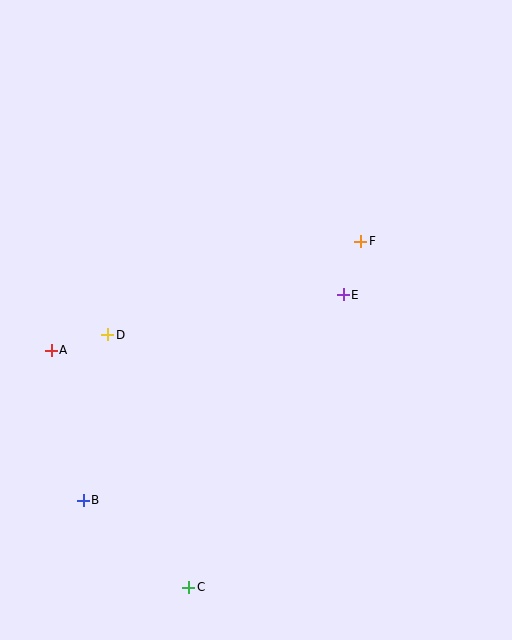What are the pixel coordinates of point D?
Point D is at (108, 335).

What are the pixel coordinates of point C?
Point C is at (189, 587).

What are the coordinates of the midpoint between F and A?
The midpoint between F and A is at (206, 296).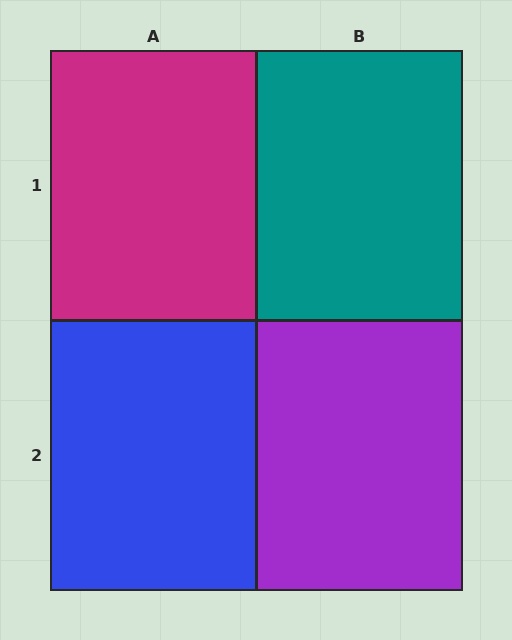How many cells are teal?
1 cell is teal.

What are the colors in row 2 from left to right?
Blue, purple.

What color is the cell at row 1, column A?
Magenta.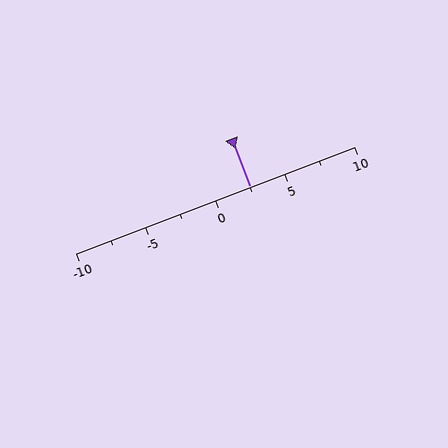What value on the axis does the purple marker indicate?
The marker indicates approximately 2.5.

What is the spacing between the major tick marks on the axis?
The major ticks are spaced 5 apart.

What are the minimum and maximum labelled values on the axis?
The axis runs from -10 to 10.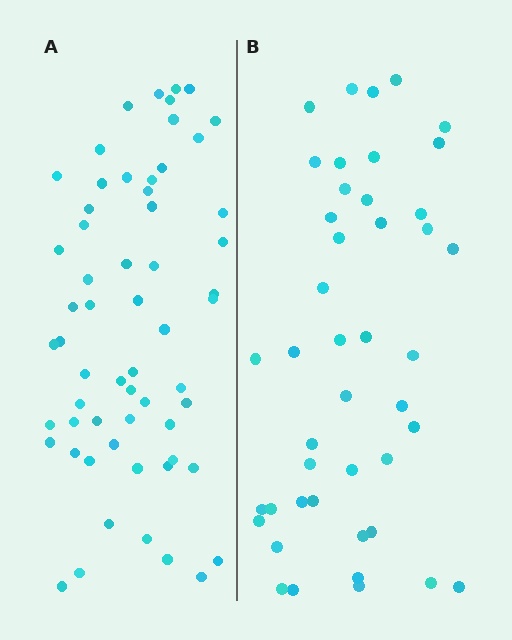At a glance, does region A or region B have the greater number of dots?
Region A (the left region) has more dots.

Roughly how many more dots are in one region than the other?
Region A has approximately 15 more dots than region B.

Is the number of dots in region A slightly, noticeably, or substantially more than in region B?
Region A has noticeably more, but not dramatically so. The ratio is roughly 1.4 to 1.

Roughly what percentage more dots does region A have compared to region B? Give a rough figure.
About 35% more.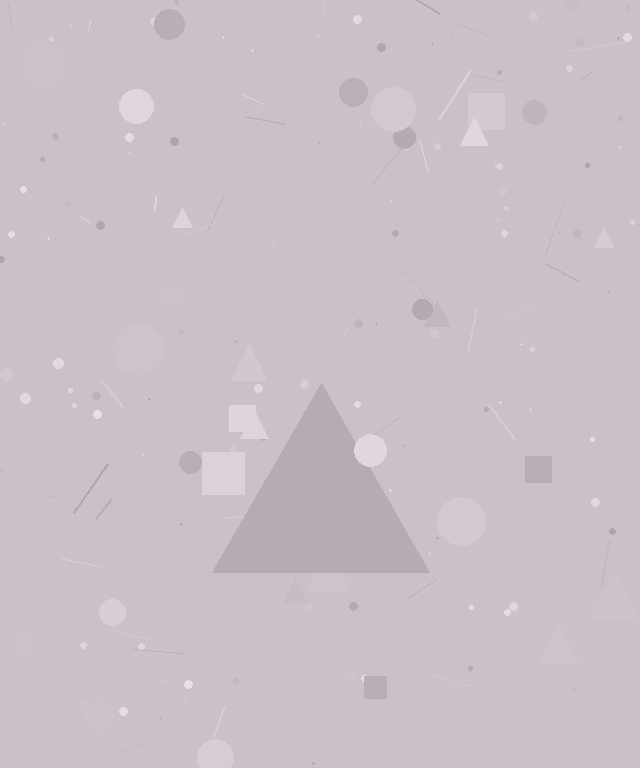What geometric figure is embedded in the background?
A triangle is embedded in the background.